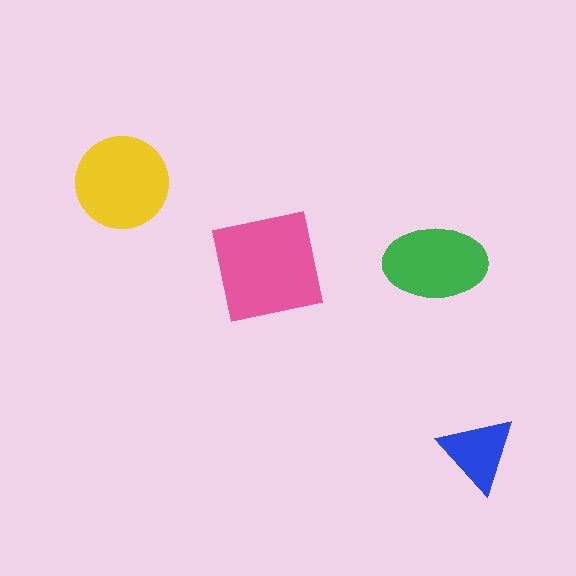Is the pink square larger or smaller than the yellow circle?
Larger.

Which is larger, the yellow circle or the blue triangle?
The yellow circle.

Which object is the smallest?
The blue triangle.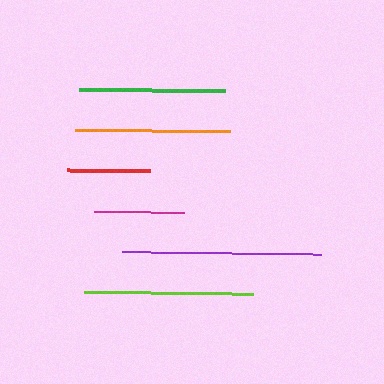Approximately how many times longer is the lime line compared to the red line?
The lime line is approximately 2.0 times the length of the red line.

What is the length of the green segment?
The green segment is approximately 147 pixels long.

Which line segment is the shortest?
The red line is the shortest at approximately 82 pixels.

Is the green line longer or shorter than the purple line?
The purple line is longer than the green line.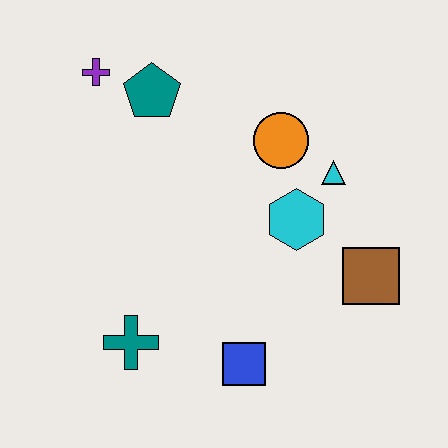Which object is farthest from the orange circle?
The teal cross is farthest from the orange circle.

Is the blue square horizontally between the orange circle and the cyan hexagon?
No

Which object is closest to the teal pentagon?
The purple cross is closest to the teal pentagon.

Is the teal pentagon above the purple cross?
No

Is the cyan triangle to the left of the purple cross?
No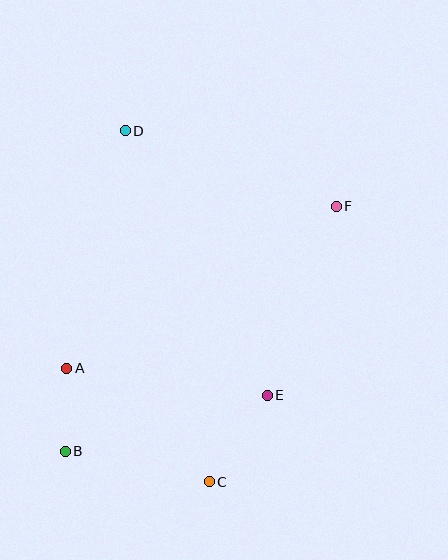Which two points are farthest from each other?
Points B and F are farthest from each other.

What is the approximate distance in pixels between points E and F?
The distance between E and F is approximately 201 pixels.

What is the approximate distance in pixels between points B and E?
The distance between B and E is approximately 210 pixels.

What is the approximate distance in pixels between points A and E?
The distance between A and E is approximately 203 pixels.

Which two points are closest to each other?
Points A and B are closest to each other.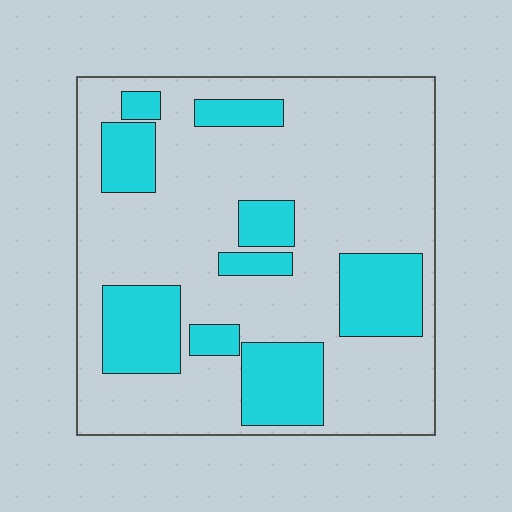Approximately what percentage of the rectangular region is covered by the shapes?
Approximately 25%.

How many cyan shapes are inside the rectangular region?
9.